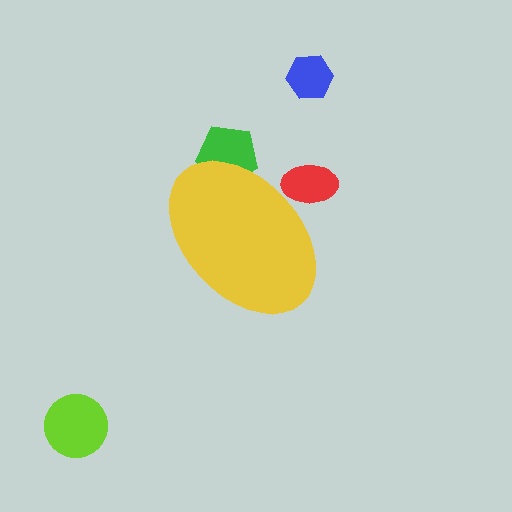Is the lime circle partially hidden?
No, the lime circle is fully visible.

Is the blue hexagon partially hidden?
No, the blue hexagon is fully visible.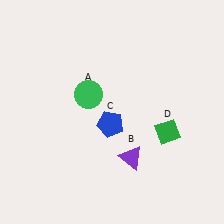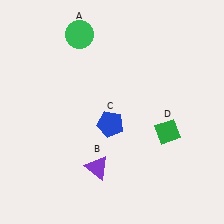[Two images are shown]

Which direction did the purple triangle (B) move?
The purple triangle (B) moved left.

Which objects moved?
The objects that moved are: the green circle (A), the purple triangle (B).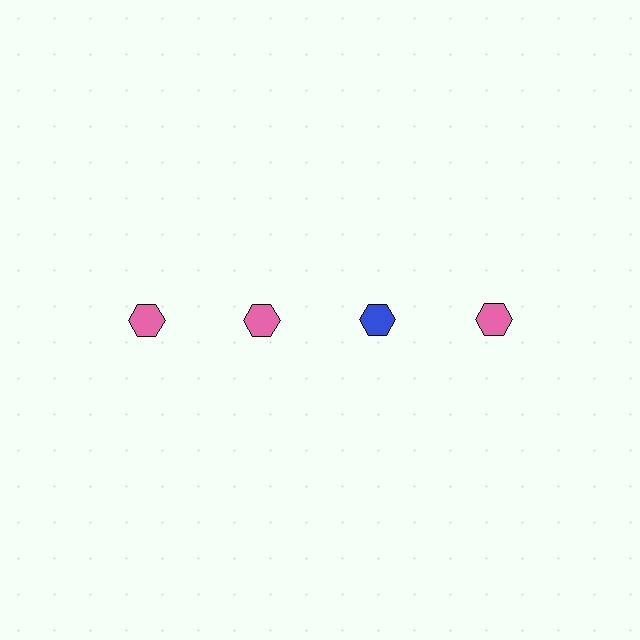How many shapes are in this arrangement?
There are 4 shapes arranged in a grid pattern.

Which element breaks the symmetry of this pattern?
The blue hexagon in the top row, center column breaks the symmetry. All other shapes are pink hexagons.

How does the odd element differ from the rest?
It has a different color: blue instead of pink.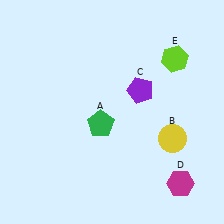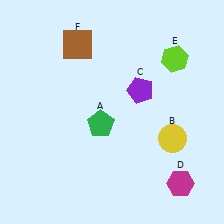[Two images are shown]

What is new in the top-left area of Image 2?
A brown square (F) was added in the top-left area of Image 2.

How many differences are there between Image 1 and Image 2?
There is 1 difference between the two images.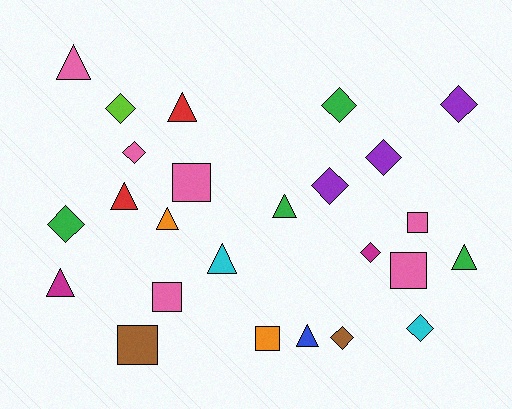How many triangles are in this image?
There are 9 triangles.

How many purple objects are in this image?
There are 3 purple objects.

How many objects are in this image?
There are 25 objects.